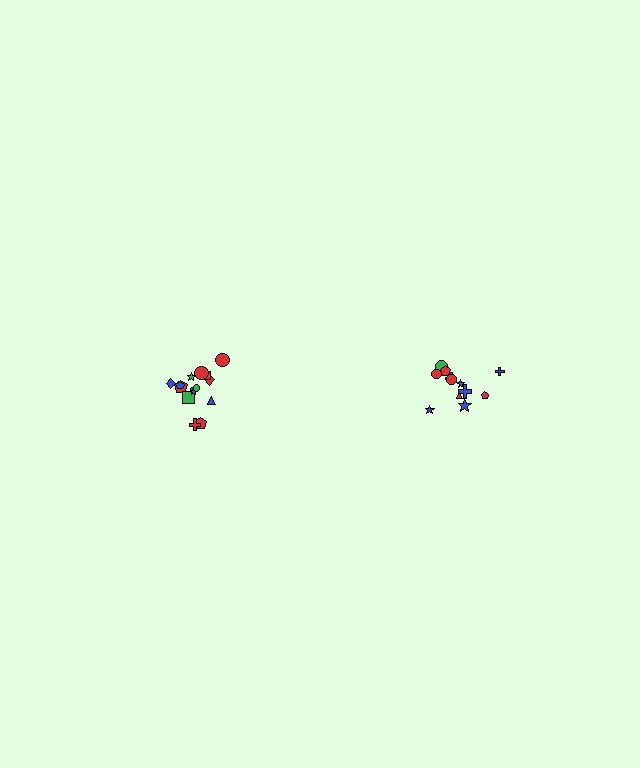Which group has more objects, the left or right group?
The left group.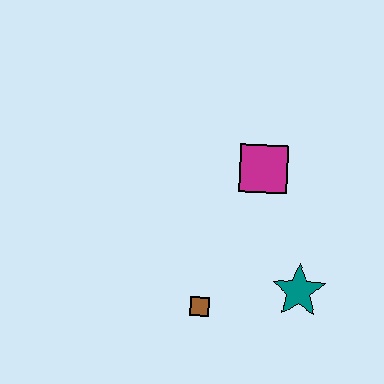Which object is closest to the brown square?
The teal star is closest to the brown square.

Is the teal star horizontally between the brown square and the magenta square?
No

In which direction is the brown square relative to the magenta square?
The brown square is below the magenta square.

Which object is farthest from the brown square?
The magenta square is farthest from the brown square.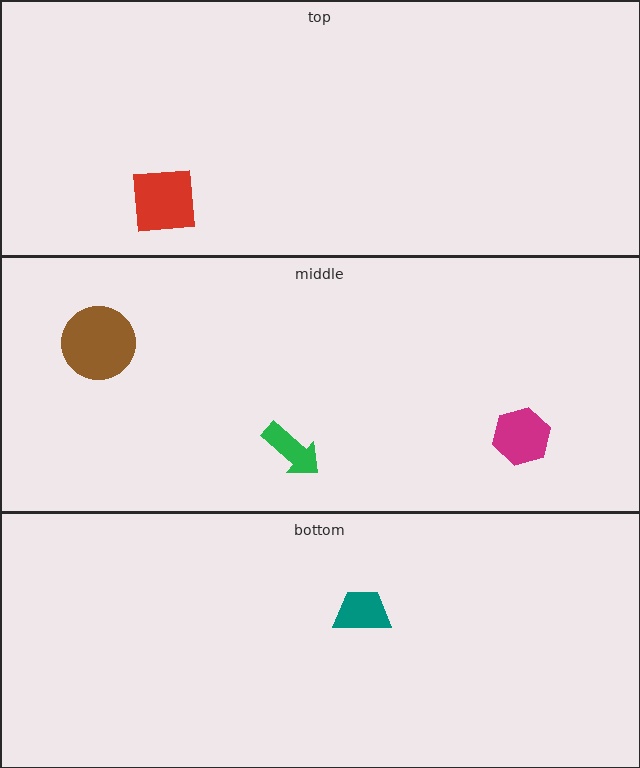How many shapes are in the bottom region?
1.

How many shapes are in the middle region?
3.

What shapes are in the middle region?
The green arrow, the brown circle, the magenta hexagon.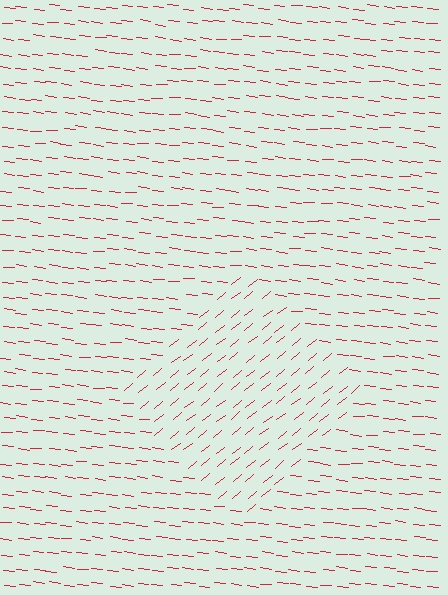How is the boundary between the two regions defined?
The boundary is defined purely by a change in line orientation (approximately 45 degrees difference). All lines are the same color and thickness.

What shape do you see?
I see a diamond.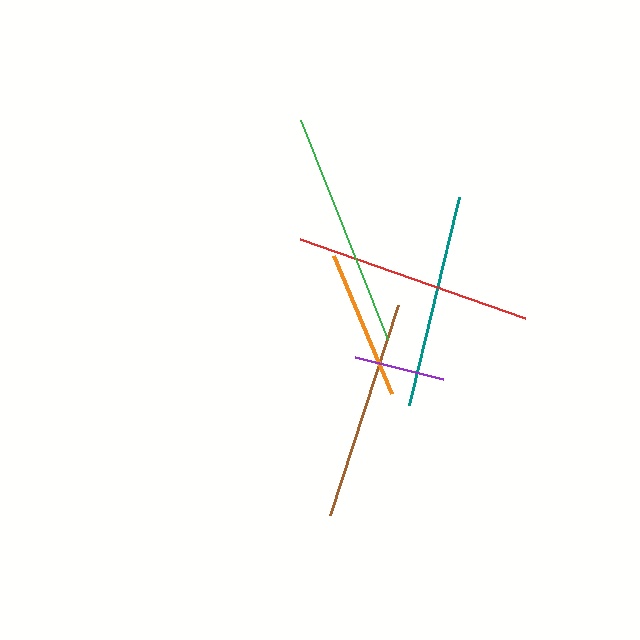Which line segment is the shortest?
The purple line is the shortest at approximately 90 pixels.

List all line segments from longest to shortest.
From longest to shortest: red, green, brown, teal, orange, purple.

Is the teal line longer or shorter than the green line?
The green line is longer than the teal line.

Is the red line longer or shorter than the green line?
The red line is longer than the green line.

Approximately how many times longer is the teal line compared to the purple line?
The teal line is approximately 2.4 times the length of the purple line.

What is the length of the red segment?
The red segment is approximately 238 pixels long.